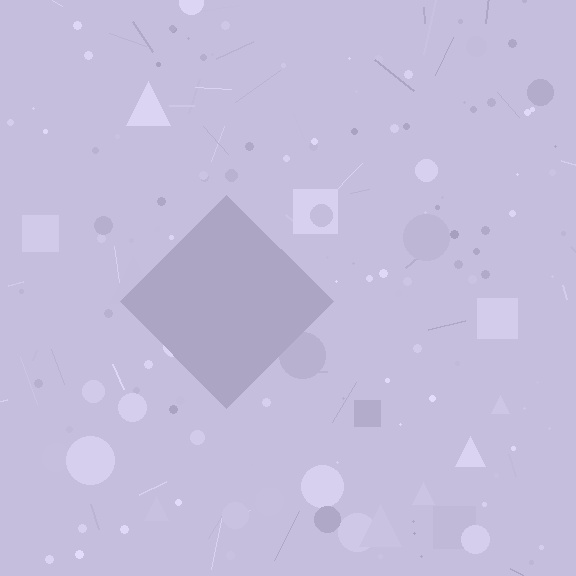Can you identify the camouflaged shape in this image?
The camouflaged shape is a diamond.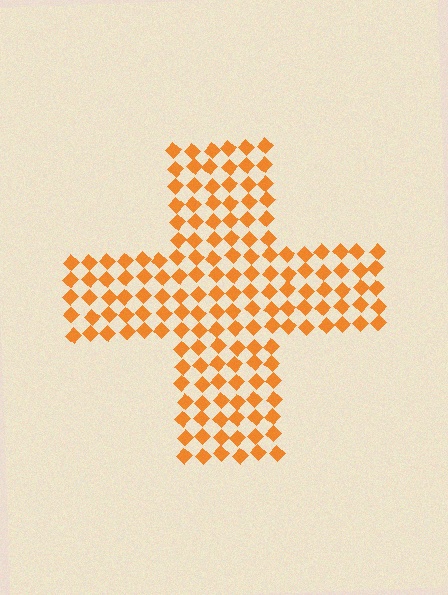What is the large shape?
The large shape is a cross.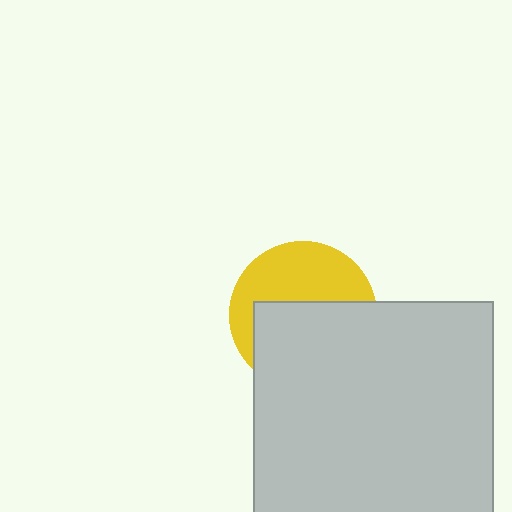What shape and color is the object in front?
The object in front is a light gray square.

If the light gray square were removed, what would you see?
You would see the complete yellow circle.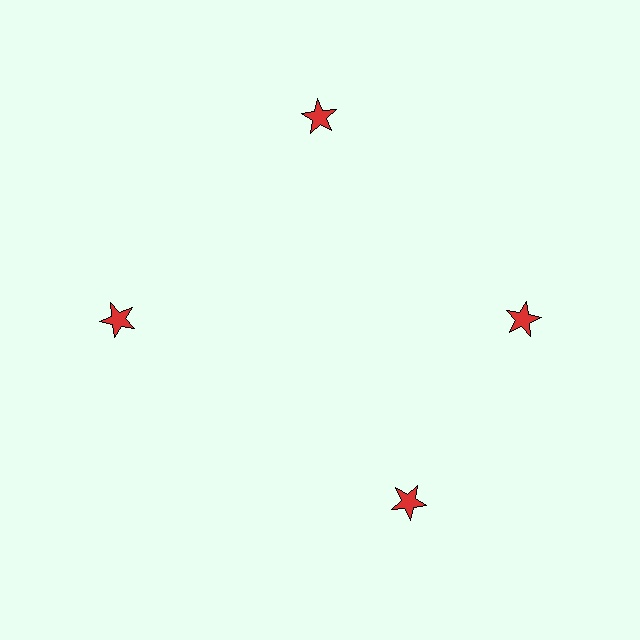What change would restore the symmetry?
The symmetry would be restored by rotating it back into even spacing with its neighbors so that all 4 stars sit at equal angles and equal distance from the center.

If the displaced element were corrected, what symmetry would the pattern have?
It would have 4-fold rotational symmetry — the pattern would map onto itself every 90 degrees.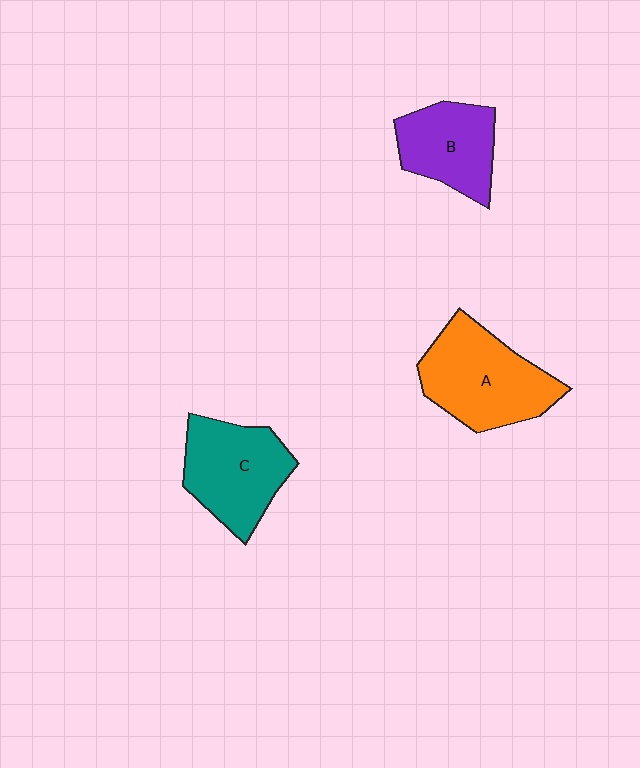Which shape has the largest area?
Shape A (orange).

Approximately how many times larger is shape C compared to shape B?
Approximately 1.2 times.